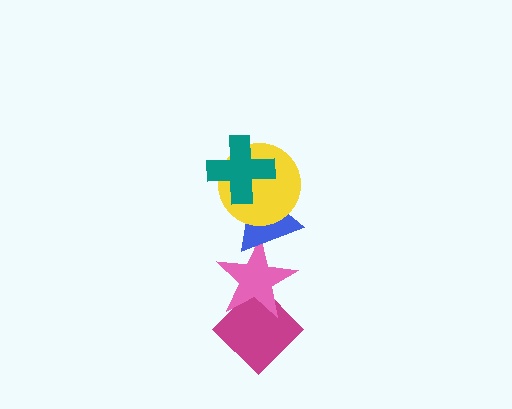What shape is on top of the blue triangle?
The yellow circle is on top of the blue triangle.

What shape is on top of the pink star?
The blue triangle is on top of the pink star.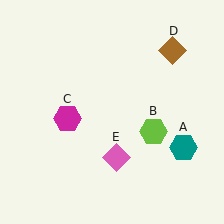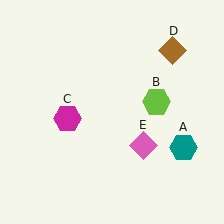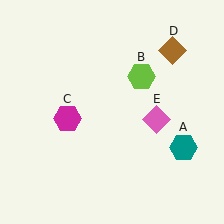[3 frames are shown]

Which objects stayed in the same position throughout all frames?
Teal hexagon (object A) and magenta hexagon (object C) and brown diamond (object D) remained stationary.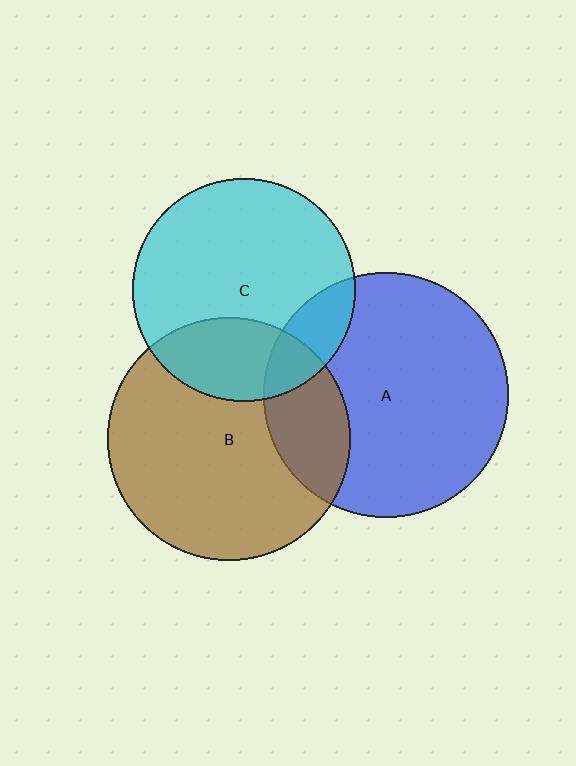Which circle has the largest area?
Circle A (blue).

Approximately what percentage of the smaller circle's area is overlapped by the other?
Approximately 15%.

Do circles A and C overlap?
Yes.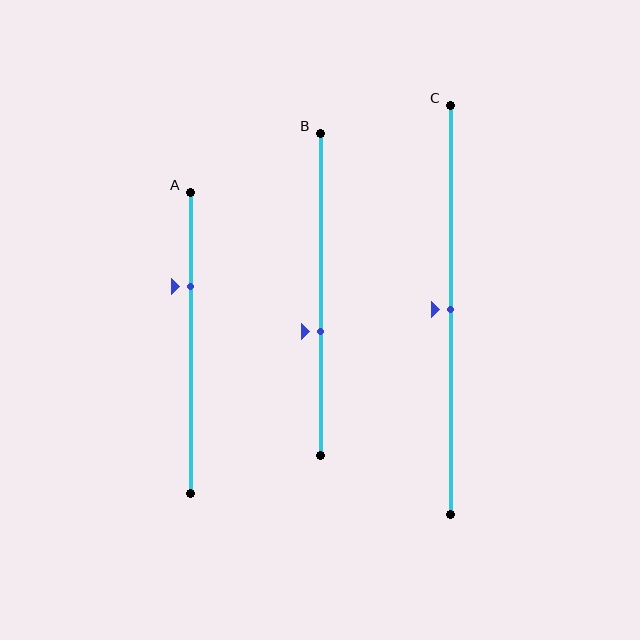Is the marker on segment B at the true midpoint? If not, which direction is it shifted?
No, the marker on segment B is shifted downward by about 11% of the segment length.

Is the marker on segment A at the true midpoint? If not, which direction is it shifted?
No, the marker on segment A is shifted upward by about 19% of the segment length.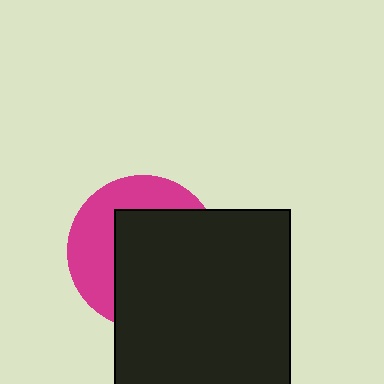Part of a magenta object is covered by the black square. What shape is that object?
It is a circle.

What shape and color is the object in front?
The object in front is a black square.